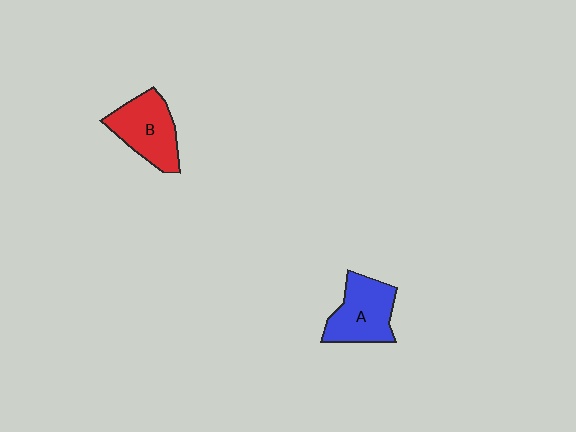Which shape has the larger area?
Shape B (red).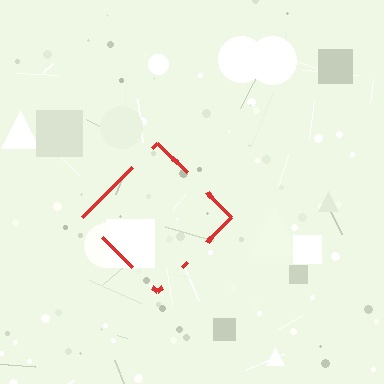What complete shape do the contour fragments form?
The contour fragments form a diamond.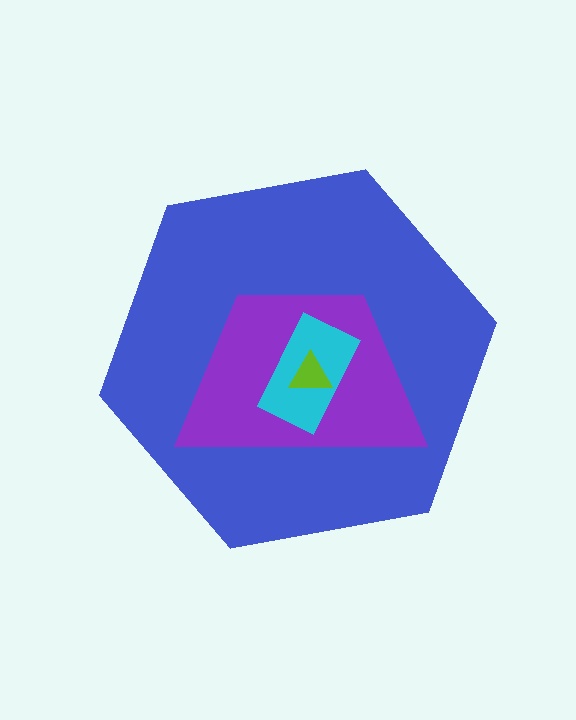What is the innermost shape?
The lime triangle.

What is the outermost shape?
The blue hexagon.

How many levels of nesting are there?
4.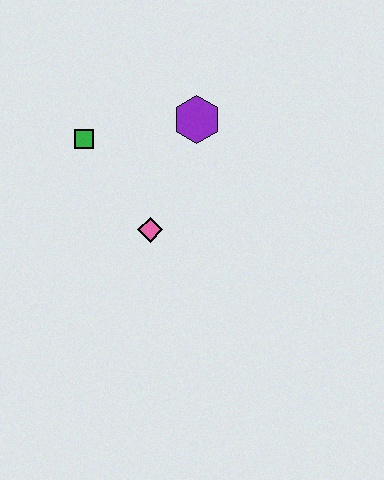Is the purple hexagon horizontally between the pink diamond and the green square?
No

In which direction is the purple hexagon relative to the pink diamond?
The purple hexagon is above the pink diamond.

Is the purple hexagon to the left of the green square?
No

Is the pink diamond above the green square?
No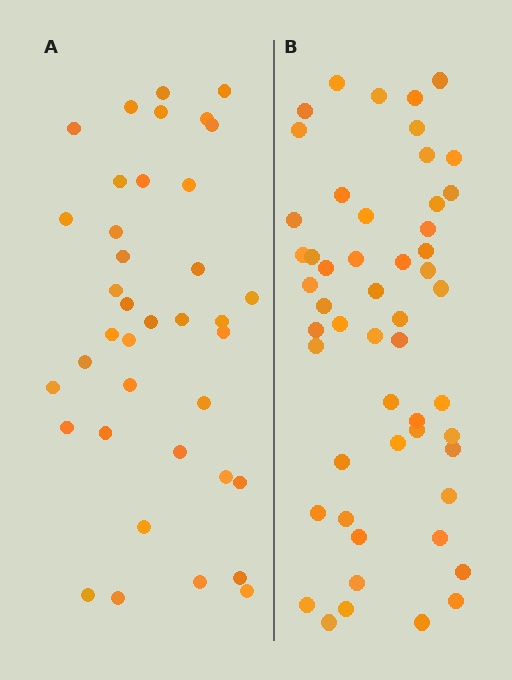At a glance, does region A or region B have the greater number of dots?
Region B (the right region) has more dots.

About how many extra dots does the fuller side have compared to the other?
Region B has approximately 15 more dots than region A.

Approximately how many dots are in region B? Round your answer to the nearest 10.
About 50 dots. (The exact count is 52, which rounds to 50.)